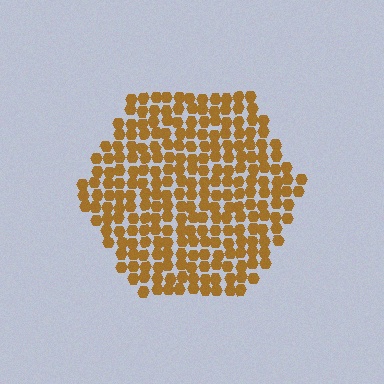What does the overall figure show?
The overall figure shows a hexagon.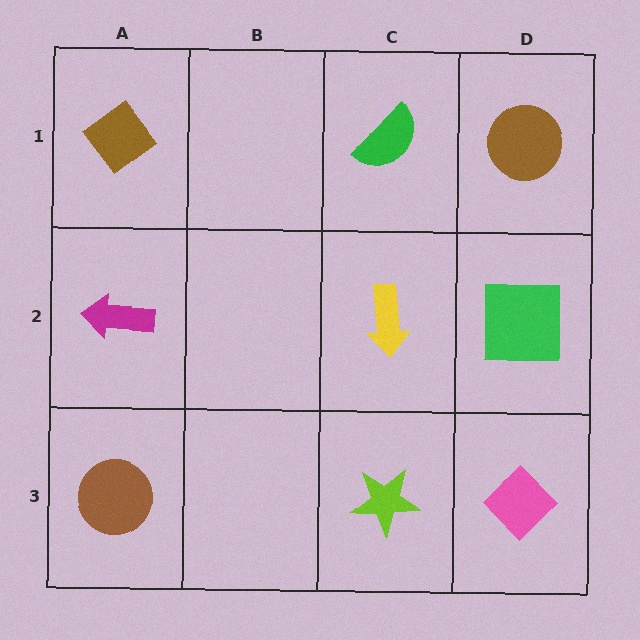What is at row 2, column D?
A green square.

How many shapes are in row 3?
3 shapes.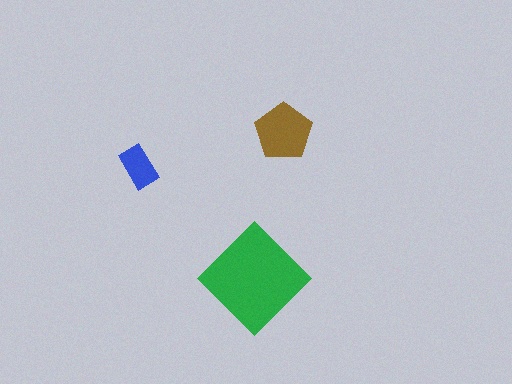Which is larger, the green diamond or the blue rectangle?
The green diamond.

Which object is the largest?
The green diamond.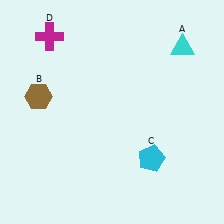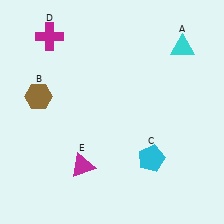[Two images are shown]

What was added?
A magenta triangle (E) was added in Image 2.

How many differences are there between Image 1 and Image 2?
There is 1 difference between the two images.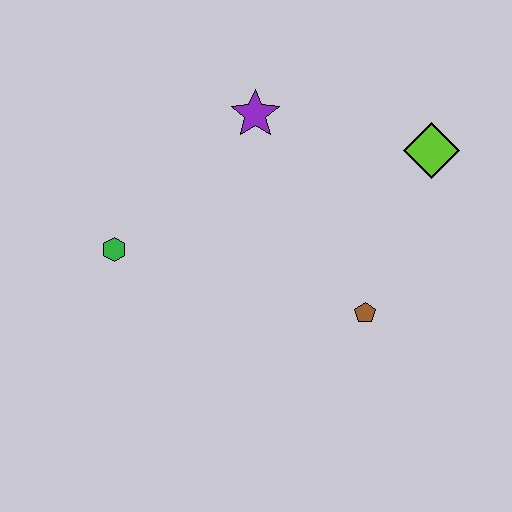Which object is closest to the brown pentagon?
The lime diamond is closest to the brown pentagon.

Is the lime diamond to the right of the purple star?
Yes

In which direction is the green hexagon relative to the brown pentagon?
The green hexagon is to the left of the brown pentagon.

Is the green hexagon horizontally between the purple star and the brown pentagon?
No